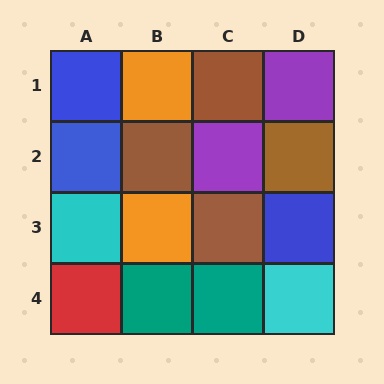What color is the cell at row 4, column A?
Red.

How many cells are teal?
2 cells are teal.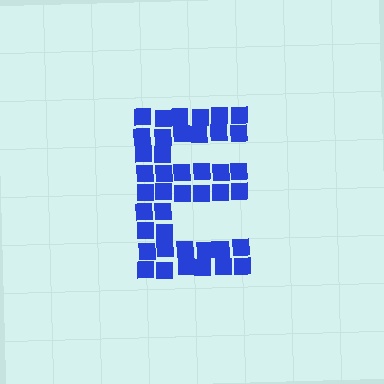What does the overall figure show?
The overall figure shows the letter E.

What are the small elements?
The small elements are squares.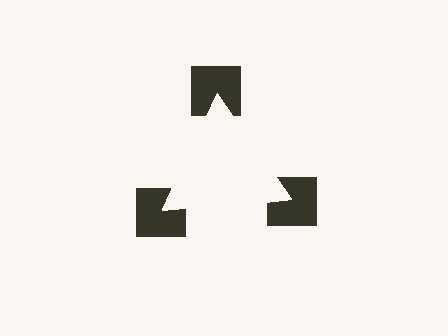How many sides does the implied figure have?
3 sides.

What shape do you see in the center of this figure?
An illusory triangle — its edges are inferred from the aligned wedge cuts in the notched squares, not physically drawn.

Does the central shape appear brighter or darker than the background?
It typically appears slightly brighter than the background, even though no actual brightness change is drawn.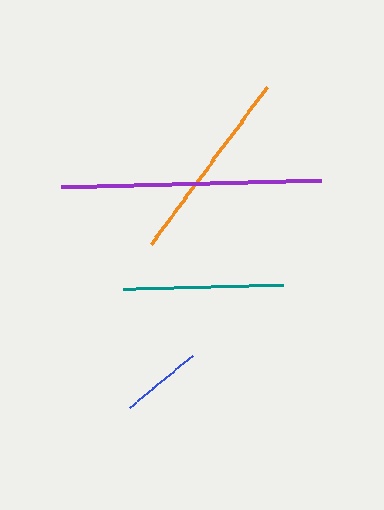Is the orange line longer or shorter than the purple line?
The purple line is longer than the orange line.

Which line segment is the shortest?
The blue line is the shortest at approximately 80 pixels.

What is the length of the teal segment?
The teal segment is approximately 159 pixels long.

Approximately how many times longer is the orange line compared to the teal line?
The orange line is approximately 1.2 times the length of the teal line.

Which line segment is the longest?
The purple line is the longest at approximately 260 pixels.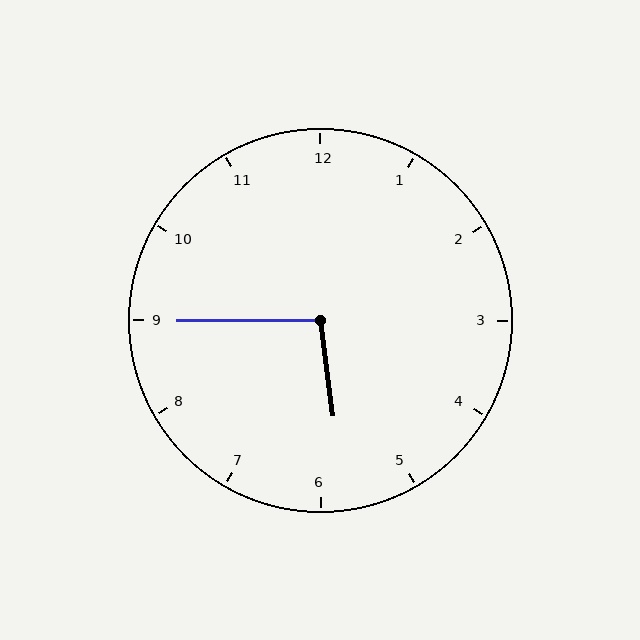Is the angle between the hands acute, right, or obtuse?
It is obtuse.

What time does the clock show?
5:45.